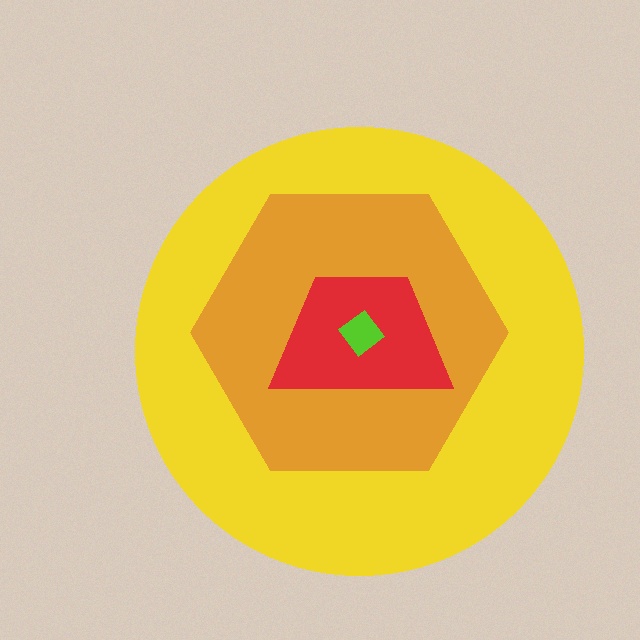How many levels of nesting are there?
4.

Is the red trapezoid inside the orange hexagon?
Yes.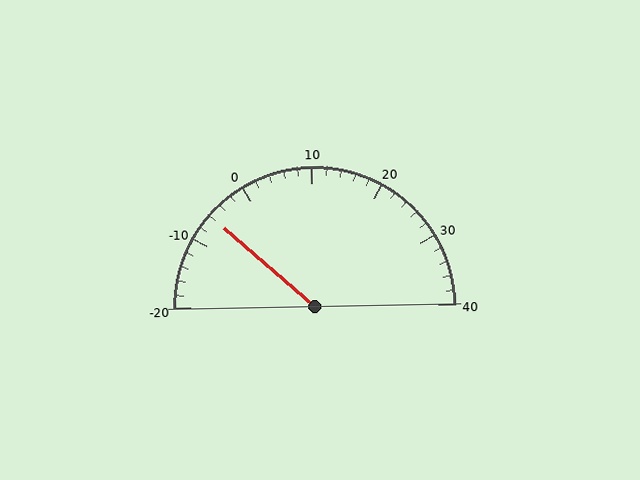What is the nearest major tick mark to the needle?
The nearest major tick mark is -10.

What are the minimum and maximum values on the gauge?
The gauge ranges from -20 to 40.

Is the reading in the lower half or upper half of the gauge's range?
The reading is in the lower half of the range (-20 to 40).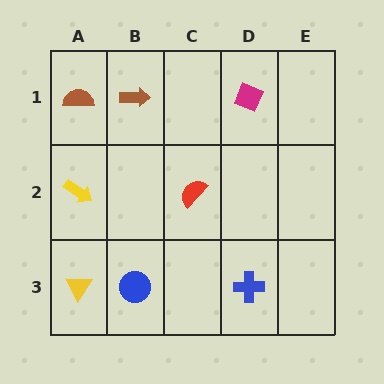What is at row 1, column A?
A brown semicircle.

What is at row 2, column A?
A yellow arrow.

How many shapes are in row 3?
3 shapes.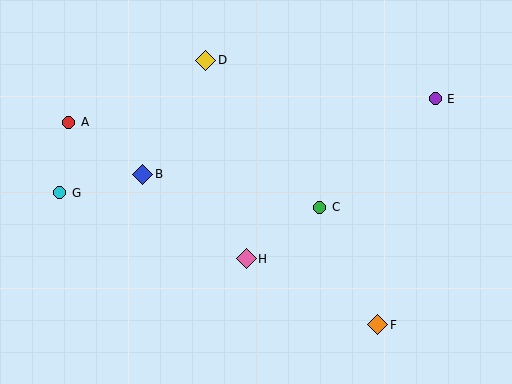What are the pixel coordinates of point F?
Point F is at (378, 325).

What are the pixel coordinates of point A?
Point A is at (69, 122).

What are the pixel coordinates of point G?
Point G is at (60, 193).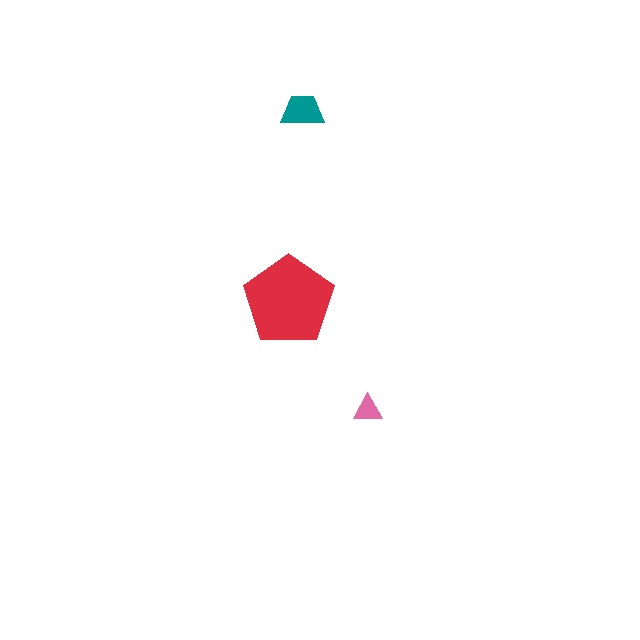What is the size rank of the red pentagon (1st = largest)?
1st.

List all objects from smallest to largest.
The pink triangle, the teal trapezoid, the red pentagon.